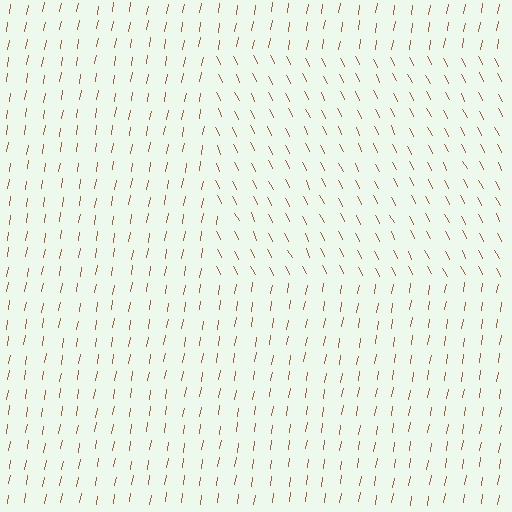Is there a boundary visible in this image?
Yes, there is a texture boundary formed by a change in line orientation.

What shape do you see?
I see a rectangle.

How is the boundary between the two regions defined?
The boundary is defined purely by a change in line orientation (approximately 36 degrees difference). All lines are the same color and thickness.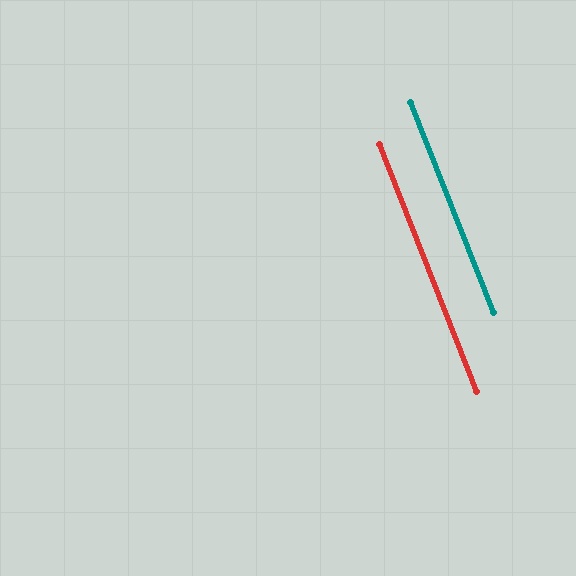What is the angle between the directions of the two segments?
Approximately 0 degrees.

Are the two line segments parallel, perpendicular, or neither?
Parallel — their directions differ by only 0.2°.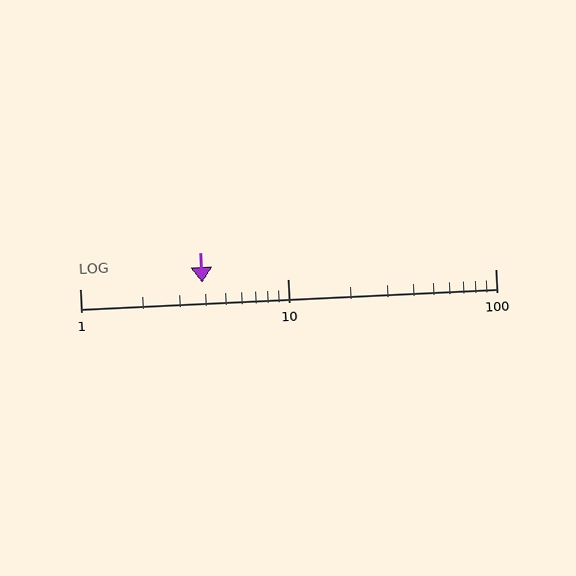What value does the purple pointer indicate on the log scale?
The pointer indicates approximately 3.9.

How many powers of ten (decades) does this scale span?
The scale spans 2 decades, from 1 to 100.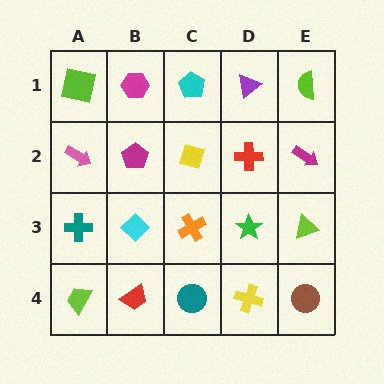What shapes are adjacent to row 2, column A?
A lime square (row 1, column A), a teal cross (row 3, column A), a magenta pentagon (row 2, column B).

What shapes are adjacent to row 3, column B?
A magenta pentagon (row 2, column B), a red trapezoid (row 4, column B), a teal cross (row 3, column A), an orange cross (row 3, column C).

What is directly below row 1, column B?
A magenta pentagon.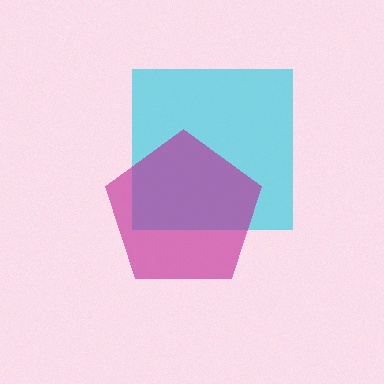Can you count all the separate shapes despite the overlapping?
Yes, there are 2 separate shapes.